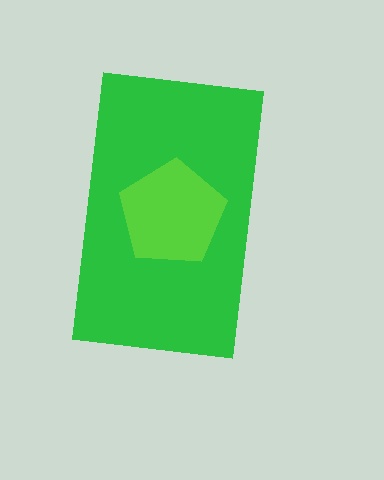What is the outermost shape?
The green rectangle.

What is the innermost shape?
The lime pentagon.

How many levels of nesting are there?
2.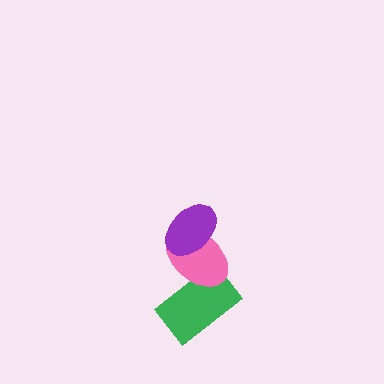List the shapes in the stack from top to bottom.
From top to bottom: the purple ellipse, the pink ellipse, the green rectangle.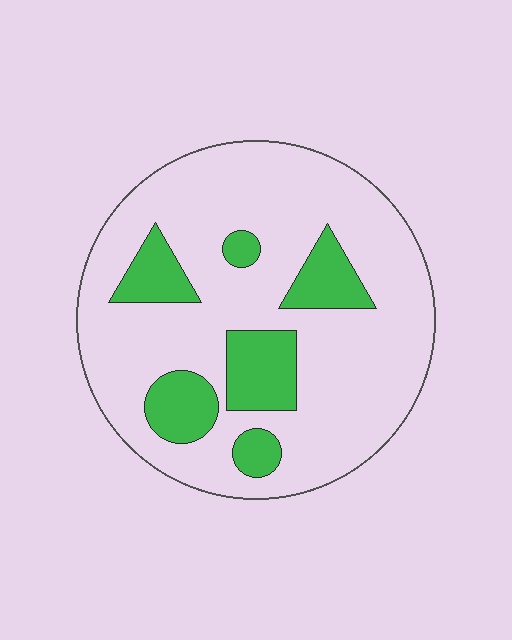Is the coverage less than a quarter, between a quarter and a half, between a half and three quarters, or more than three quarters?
Less than a quarter.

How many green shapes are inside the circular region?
6.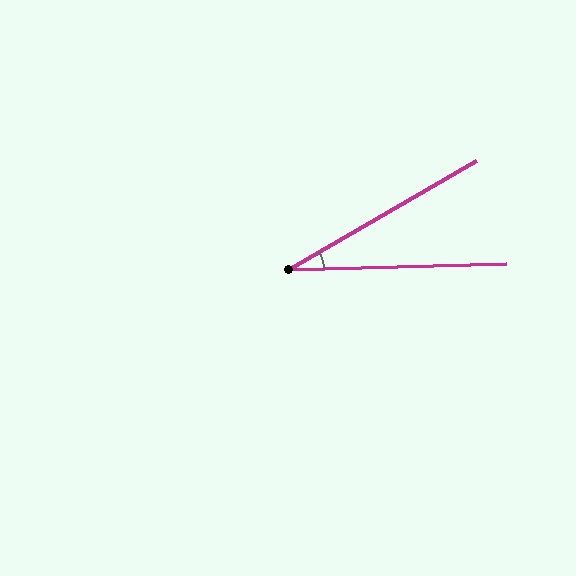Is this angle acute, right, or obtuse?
It is acute.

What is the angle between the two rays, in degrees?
Approximately 28 degrees.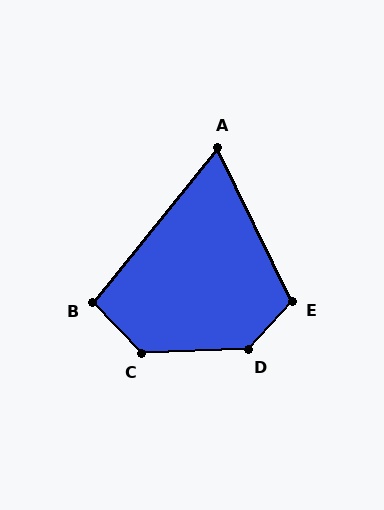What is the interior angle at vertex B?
Approximately 97 degrees (obtuse).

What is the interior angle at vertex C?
Approximately 132 degrees (obtuse).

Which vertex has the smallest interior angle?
A, at approximately 65 degrees.